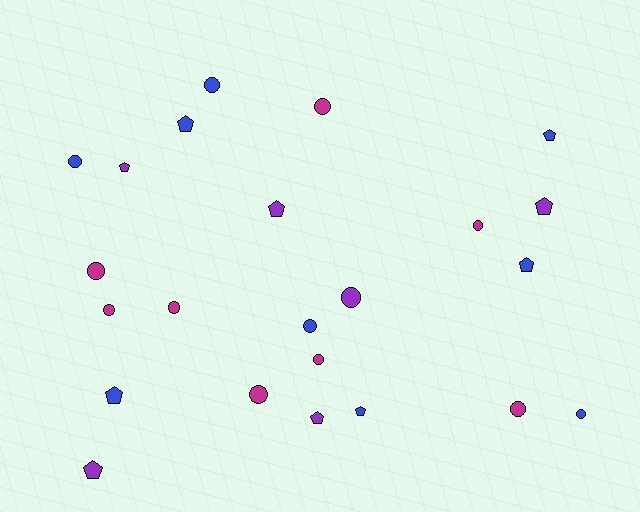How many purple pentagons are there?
There are 5 purple pentagons.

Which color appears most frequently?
Blue, with 9 objects.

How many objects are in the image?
There are 23 objects.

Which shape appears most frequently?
Circle, with 13 objects.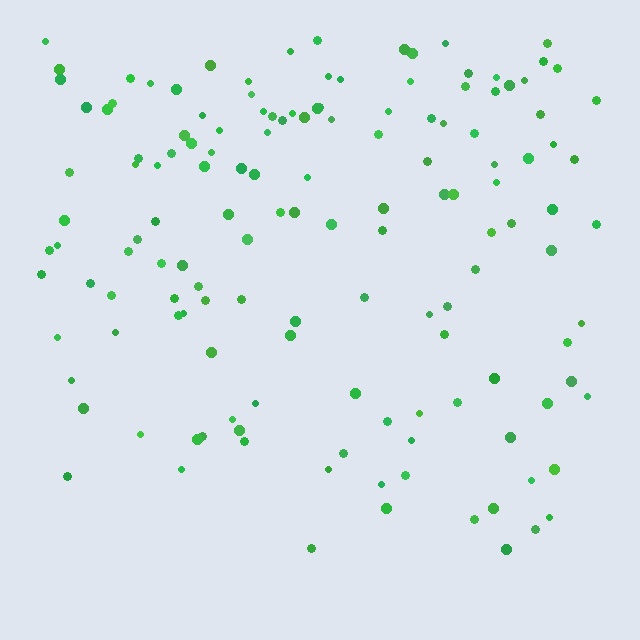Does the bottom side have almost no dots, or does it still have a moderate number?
Still a moderate number, just noticeably fewer than the top.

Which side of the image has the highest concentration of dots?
The top.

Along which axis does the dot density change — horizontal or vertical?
Vertical.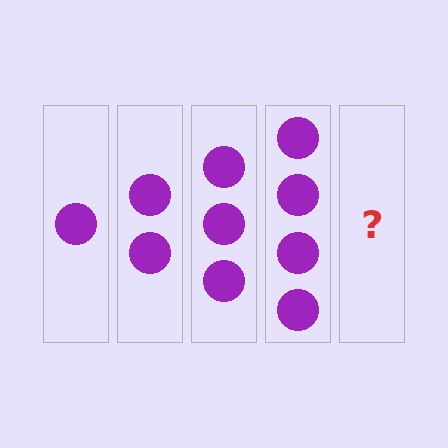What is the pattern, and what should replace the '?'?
The pattern is that each step adds one more circle. The '?' should be 5 circles.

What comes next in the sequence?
The next element should be 5 circles.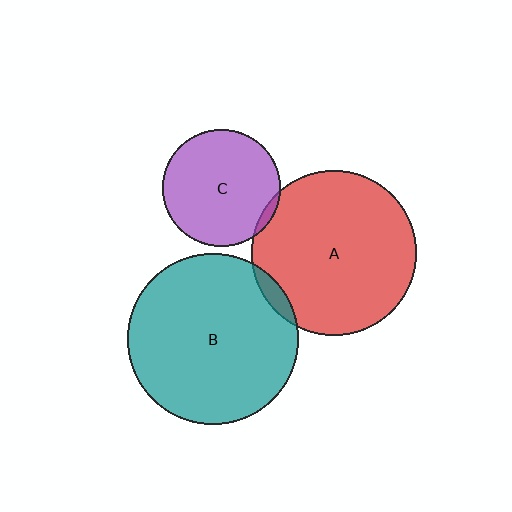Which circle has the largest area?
Circle B (teal).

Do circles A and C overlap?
Yes.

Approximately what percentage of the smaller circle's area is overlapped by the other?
Approximately 5%.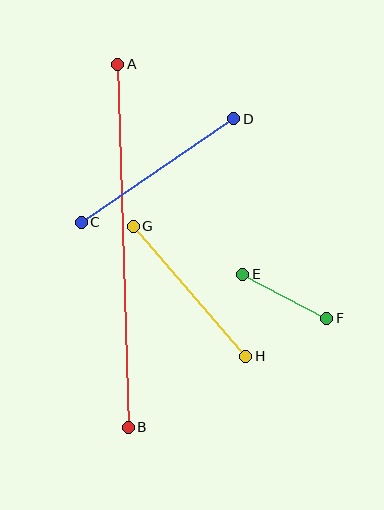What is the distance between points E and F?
The distance is approximately 94 pixels.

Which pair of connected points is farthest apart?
Points A and B are farthest apart.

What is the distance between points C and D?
The distance is approximately 184 pixels.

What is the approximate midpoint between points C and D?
The midpoint is at approximately (158, 170) pixels.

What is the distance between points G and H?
The distance is approximately 172 pixels.